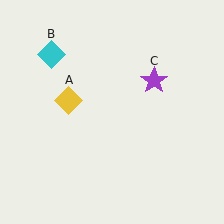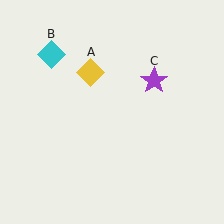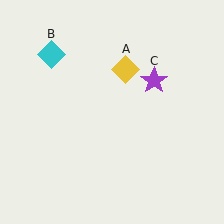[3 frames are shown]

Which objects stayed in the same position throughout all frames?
Cyan diamond (object B) and purple star (object C) remained stationary.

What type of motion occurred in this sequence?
The yellow diamond (object A) rotated clockwise around the center of the scene.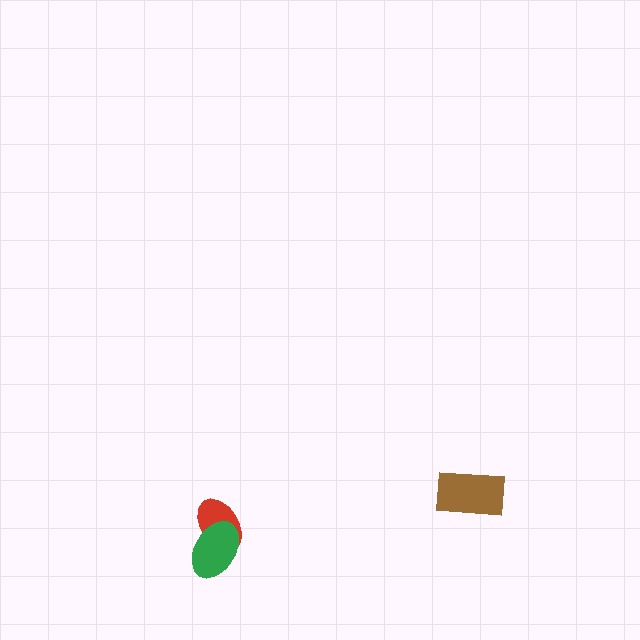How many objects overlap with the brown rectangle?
0 objects overlap with the brown rectangle.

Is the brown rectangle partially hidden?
No, no other shape covers it.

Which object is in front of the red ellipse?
The green ellipse is in front of the red ellipse.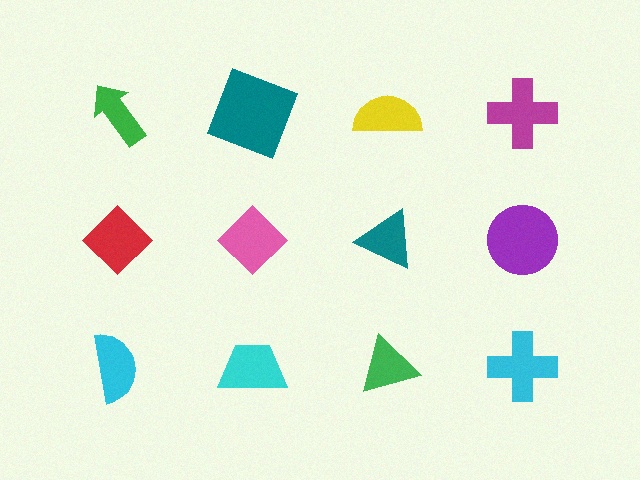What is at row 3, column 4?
A cyan cross.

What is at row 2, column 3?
A teal triangle.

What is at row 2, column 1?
A red diamond.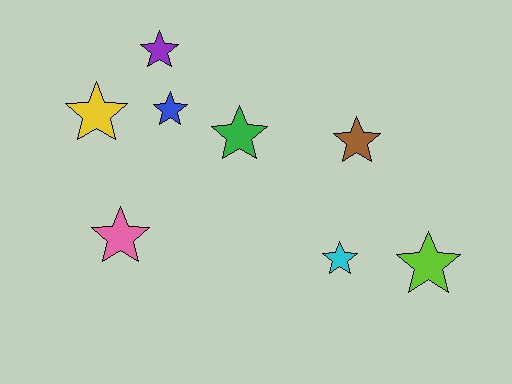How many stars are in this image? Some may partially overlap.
There are 8 stars.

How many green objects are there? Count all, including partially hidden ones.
There is 1 green object.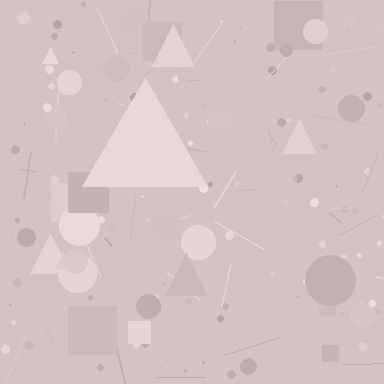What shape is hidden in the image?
A triangle is hidden in the image.